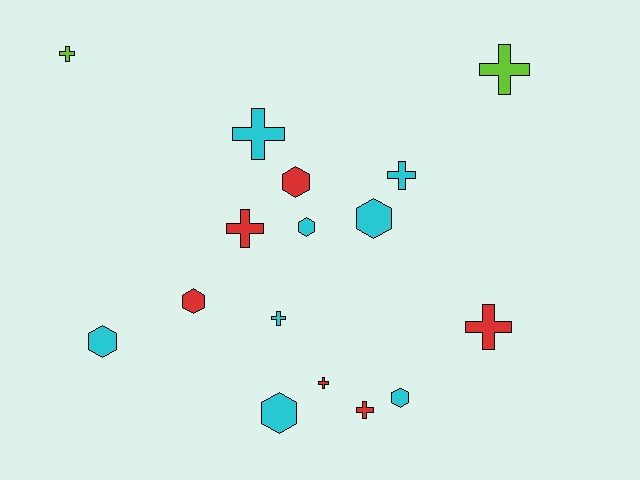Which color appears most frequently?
Cyan, with 8 objects.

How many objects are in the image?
There are 16 objects.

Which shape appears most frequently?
Cross, with 9 objects.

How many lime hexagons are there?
There are no lime hexagons.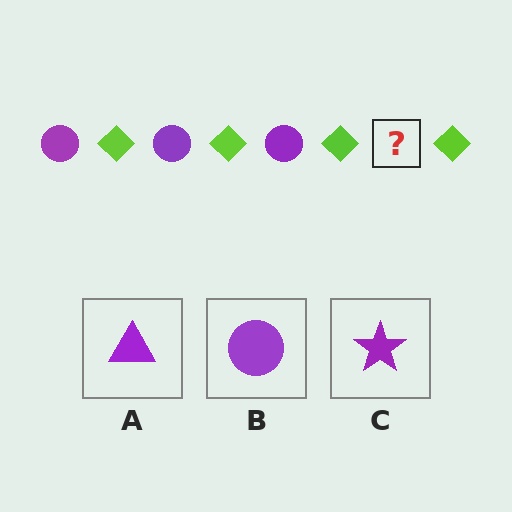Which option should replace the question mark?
Option B.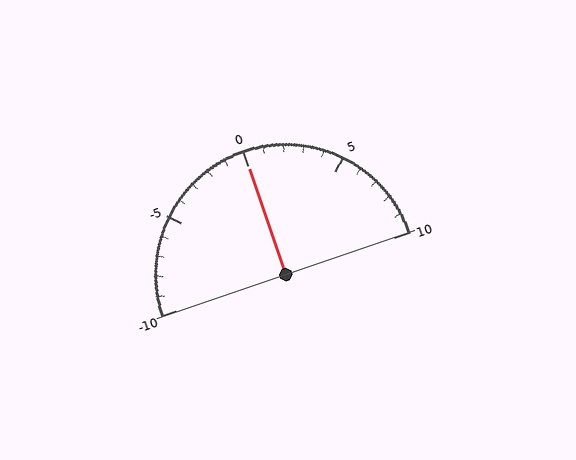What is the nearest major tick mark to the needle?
The nearest major tick mark is 0.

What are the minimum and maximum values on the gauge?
The gauge ranges from -10 to 10.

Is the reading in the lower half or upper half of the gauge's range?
The reading is in the upper half of the range (-10 to 10).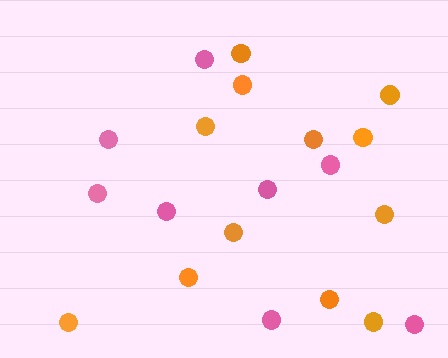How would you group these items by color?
There are 2 groups: one group of pink circles (8) and one group of orange circles (12).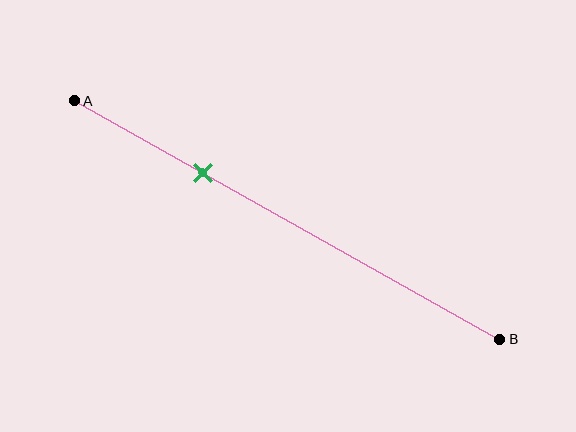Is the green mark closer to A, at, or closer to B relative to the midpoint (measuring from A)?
The green mark is closer to point A than the midpoint of segment AB.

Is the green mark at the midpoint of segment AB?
No, the mark is at about 30% from A, not at the 50% midpoint.